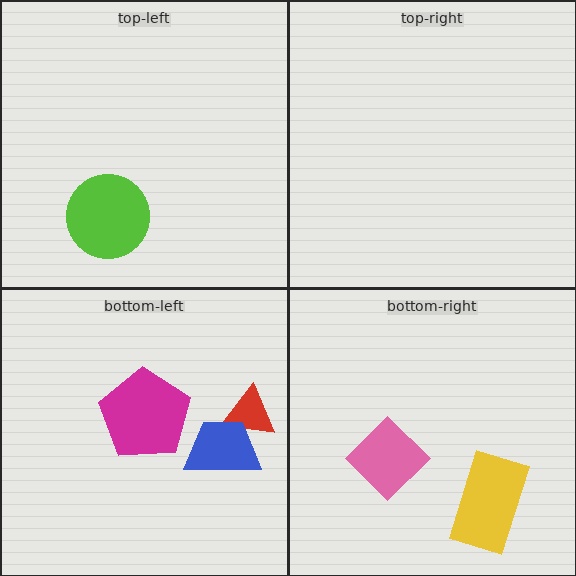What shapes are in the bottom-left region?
The magenta pentagon, the red triangle, the blue trapezoid.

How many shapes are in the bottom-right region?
2.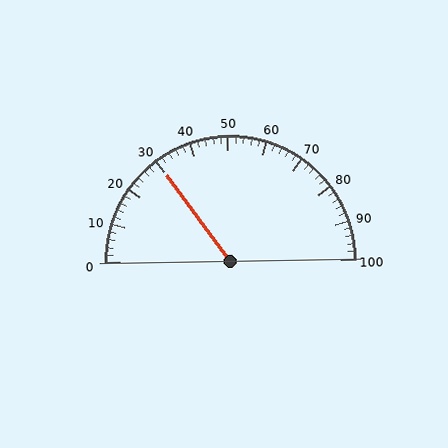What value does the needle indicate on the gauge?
The needle indicates approximately 30.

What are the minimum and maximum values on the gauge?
The gauge ranges from 0 to 100.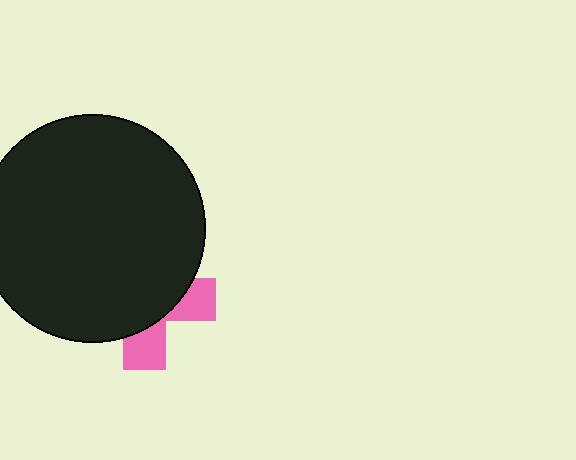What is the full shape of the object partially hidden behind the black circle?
The partially hidden object is a pink cross.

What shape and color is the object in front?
The object in front is a black circle.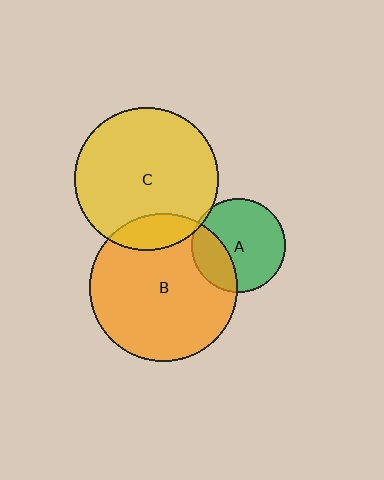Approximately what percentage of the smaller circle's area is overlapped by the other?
Approximately 30%.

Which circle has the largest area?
Circle B (orange).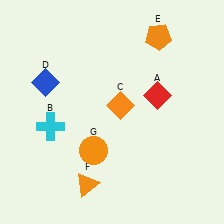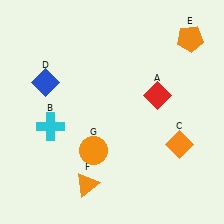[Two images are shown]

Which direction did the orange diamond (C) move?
The orange diamond (C) moved right.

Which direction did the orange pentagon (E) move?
The orange pentagon (E) moved right.